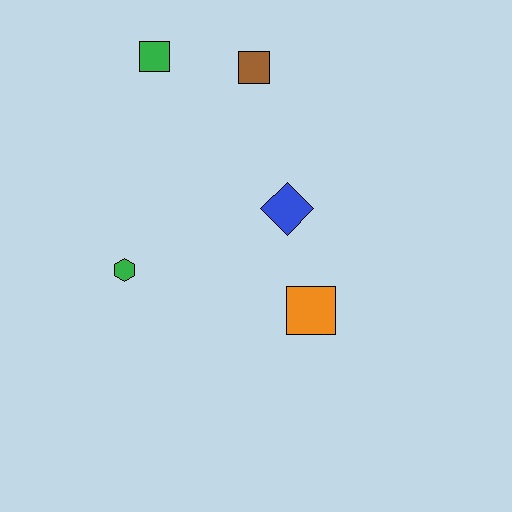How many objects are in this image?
There are 5 objects.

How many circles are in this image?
There are no circles.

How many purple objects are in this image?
There are no purple objects.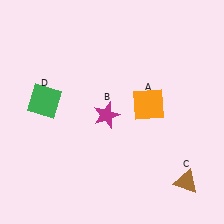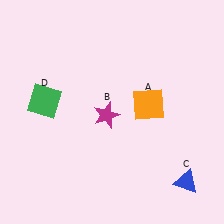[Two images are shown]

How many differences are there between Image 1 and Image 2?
There is 1 difference between the two images.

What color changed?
The triangle (C) changed from brown in Image 1 to blue in Image 2.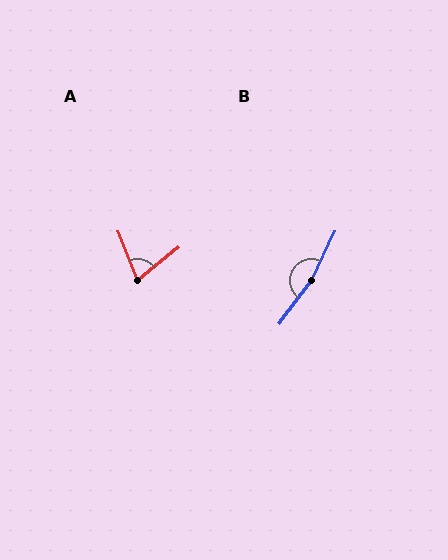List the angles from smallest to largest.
A (73°), B (169°).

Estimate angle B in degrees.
Approximately 169 degrees.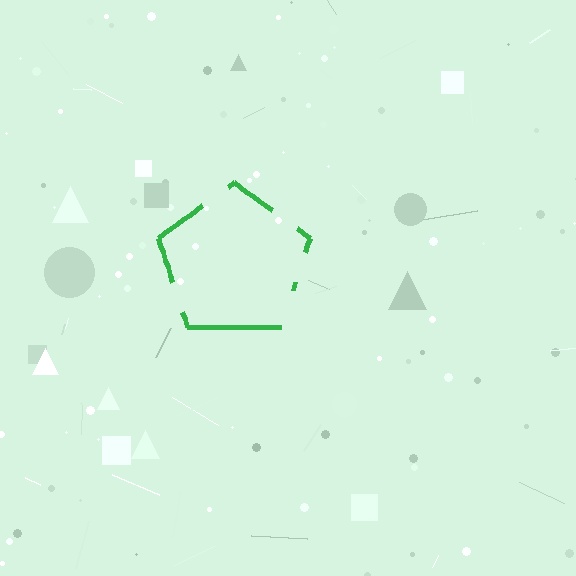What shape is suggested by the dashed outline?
The dashed outline suggests a pentagon.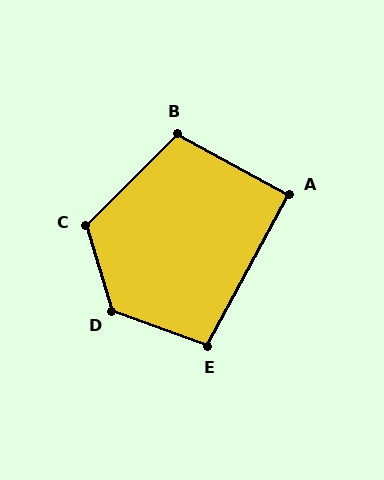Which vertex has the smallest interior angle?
A, at approximately 90 degrees.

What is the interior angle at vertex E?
Approximately 98 degrees (obtuse).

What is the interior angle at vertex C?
Approximately 118 degrees (obtuse).